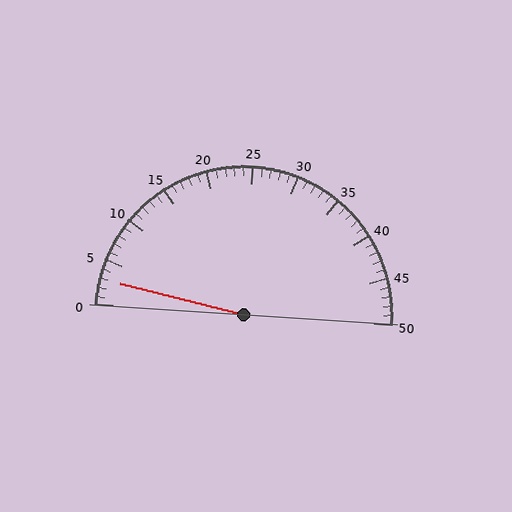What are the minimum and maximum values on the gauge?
The gauge ranges from 0 to 50.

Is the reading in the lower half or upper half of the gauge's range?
The reading is in the lower half of the range (0 to 50).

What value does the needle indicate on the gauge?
The needle indicates approximately 3.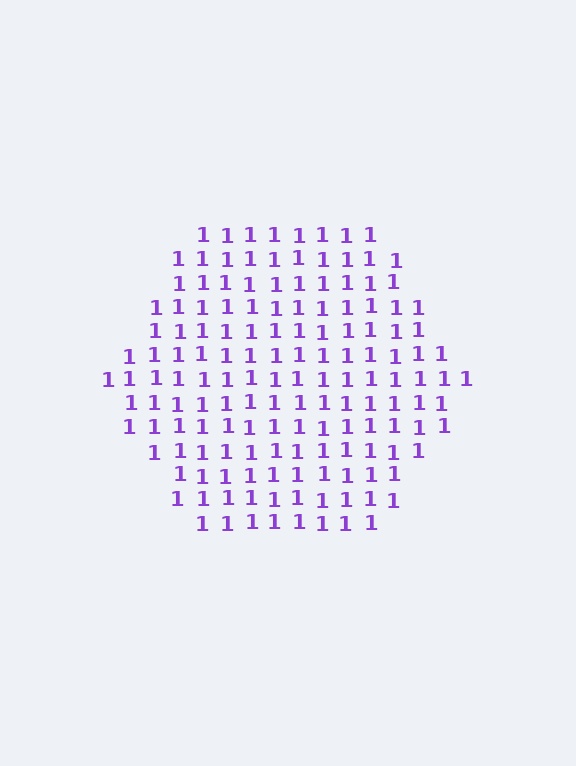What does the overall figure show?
The overall figure shows a hexagon.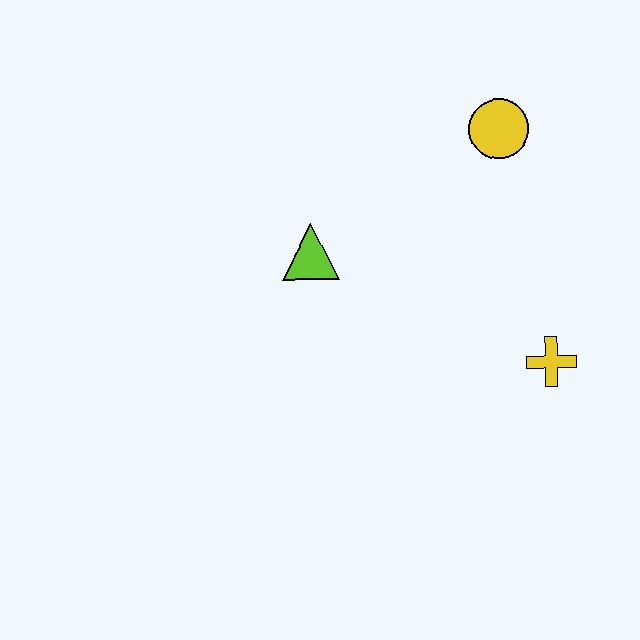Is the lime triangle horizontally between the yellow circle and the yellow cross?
No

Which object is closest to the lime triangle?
The yellow circle is closest to the lime triangle.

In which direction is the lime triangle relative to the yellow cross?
The lime triangle is to the left of the yellow cross.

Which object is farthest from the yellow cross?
The lime triangle is farthest from the yellow cross.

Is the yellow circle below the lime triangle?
No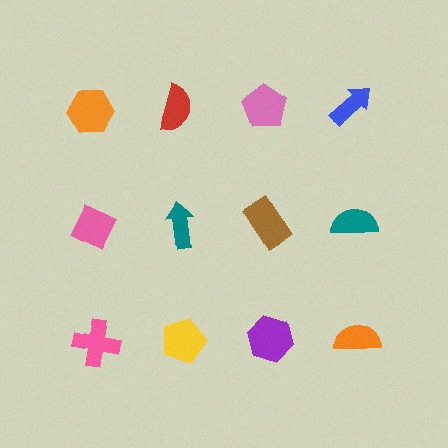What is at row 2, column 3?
A brown rectangle.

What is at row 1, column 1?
An orange hexagon.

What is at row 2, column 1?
A pink diamond.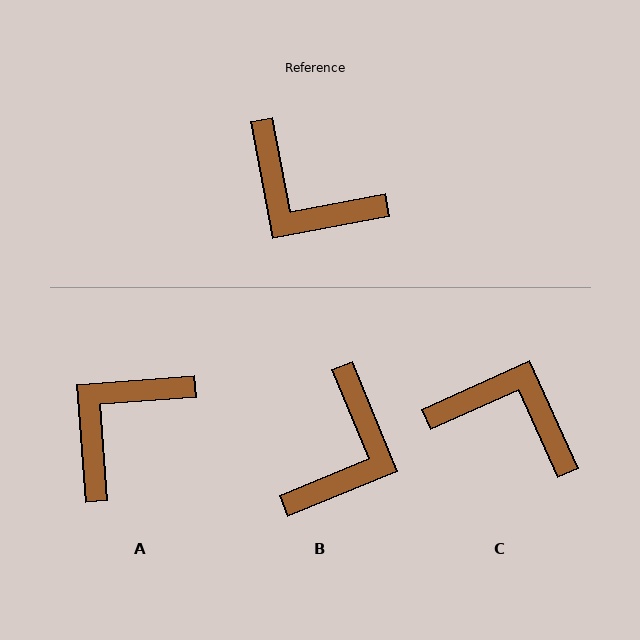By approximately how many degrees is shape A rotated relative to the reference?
Approximately 96 degrees clockwise.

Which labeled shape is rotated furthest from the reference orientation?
C, about 167 degrees away.